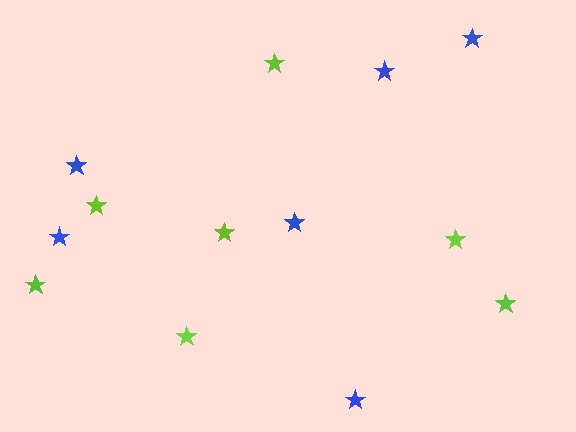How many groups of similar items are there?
There are 2 groups: one group of lime stars (7) and one group of blue stars (6).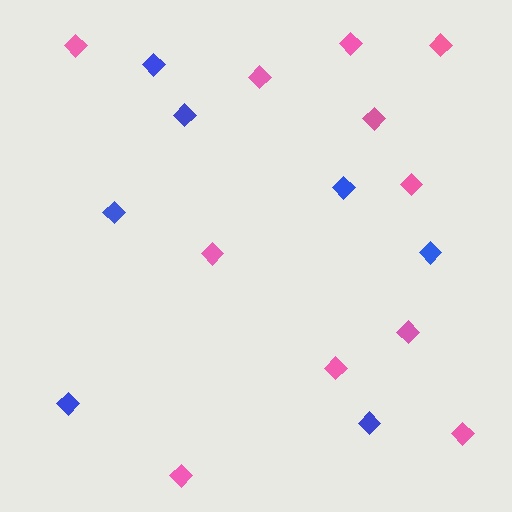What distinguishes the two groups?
There are 2 groups: one group of blue diamonds (7) and one group of pink diamonds (11).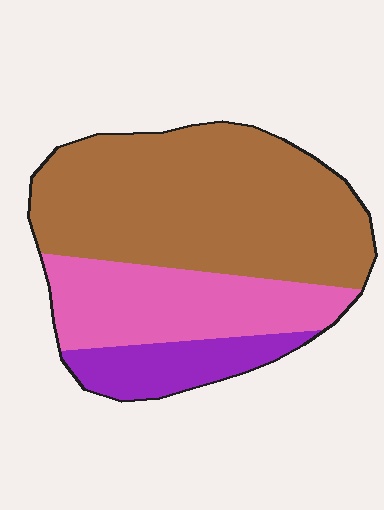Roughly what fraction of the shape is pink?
Pink takes up about one quarter (1/4) of the shape.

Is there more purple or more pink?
Pink.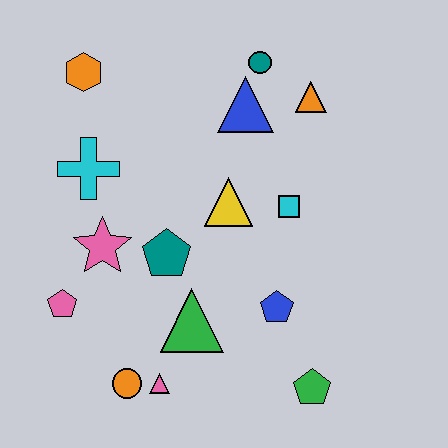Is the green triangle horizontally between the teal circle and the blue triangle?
No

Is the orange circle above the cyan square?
No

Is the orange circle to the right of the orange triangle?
No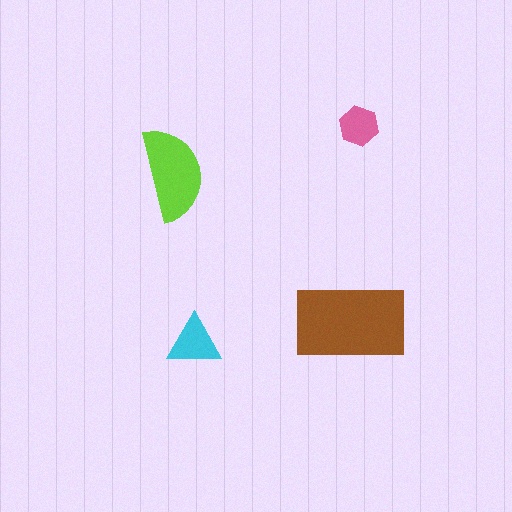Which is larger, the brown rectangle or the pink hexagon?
The brown rectangle.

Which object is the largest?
The brown rectangle.